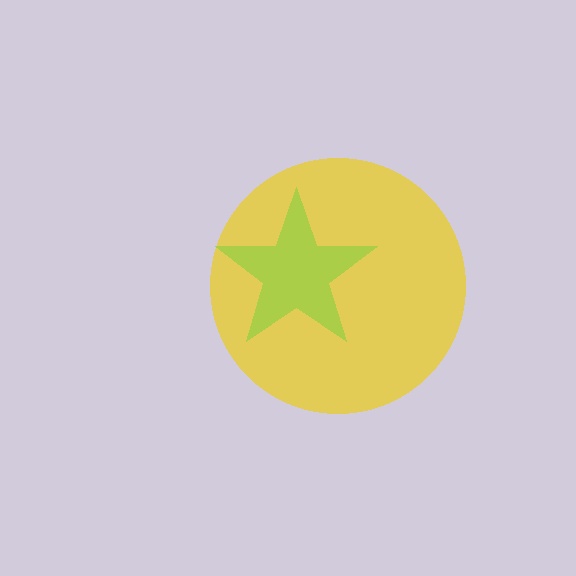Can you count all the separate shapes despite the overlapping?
Yes, there are 2 separate shapes.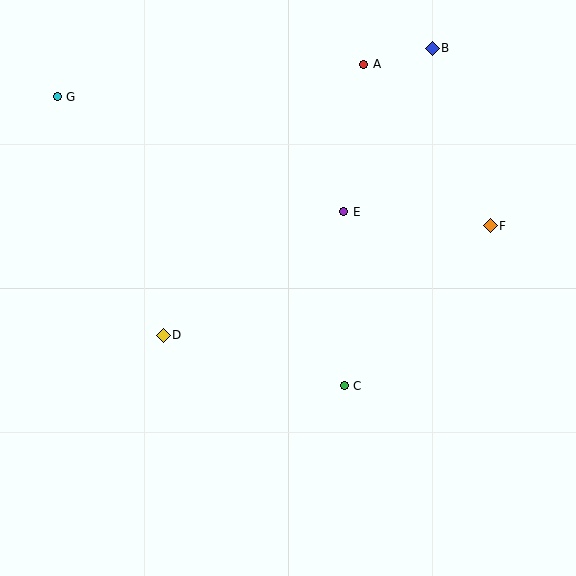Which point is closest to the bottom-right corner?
Point C is closest to the bottom-right corner.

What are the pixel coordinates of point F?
Point F is at (490, 226).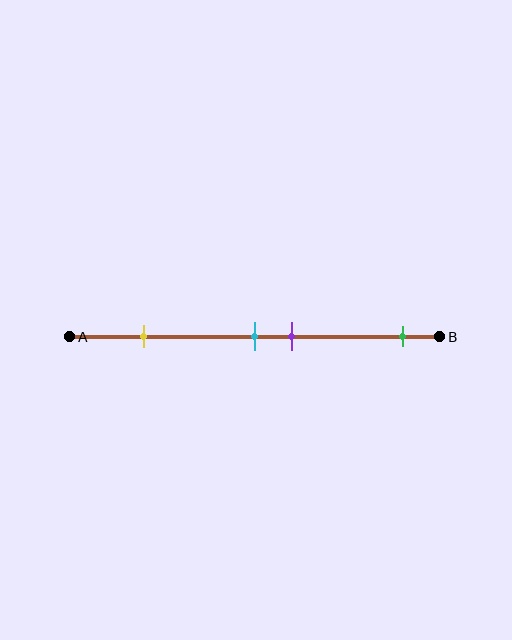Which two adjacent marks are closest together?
The cyan and purple marks are the closest adjacent pair.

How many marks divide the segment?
There are 4 marks dividing the segment.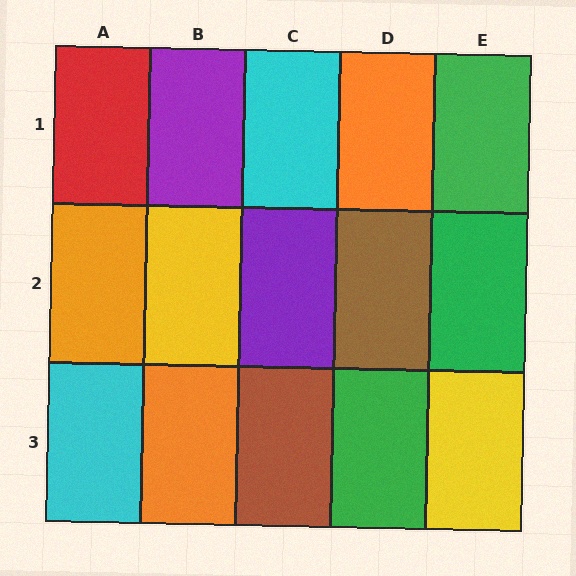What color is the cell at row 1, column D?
Orange.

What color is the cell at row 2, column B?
Yellow.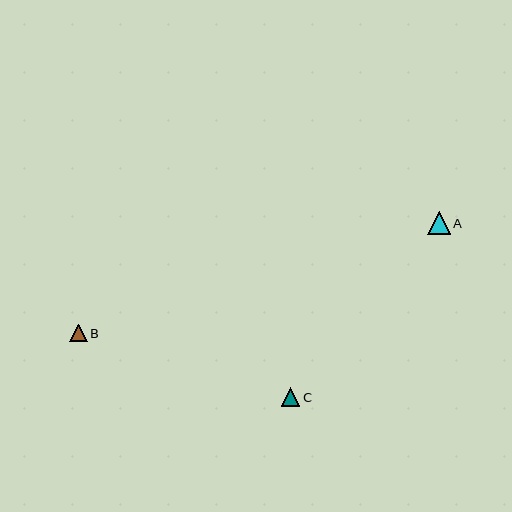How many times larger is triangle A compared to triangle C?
Triangle A is approximately 1.2 times the size of triangle C.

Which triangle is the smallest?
Triangle B is the smallest with a size of approximately 18 pixels.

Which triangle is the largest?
Triangle A is the largest with a size of approximately 22 pixels.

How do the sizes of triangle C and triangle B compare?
Triangle C and triangle B are approximately the same size.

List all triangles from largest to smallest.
From largest to smallest: A, C, B.